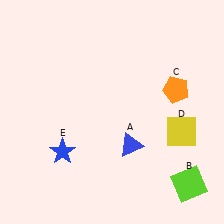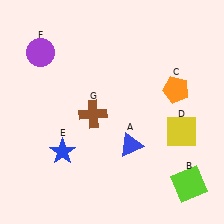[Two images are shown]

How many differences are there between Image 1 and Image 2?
There are 2 differences between the two images.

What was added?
A purple circle (F), a brown cross (G) were added in Image 2.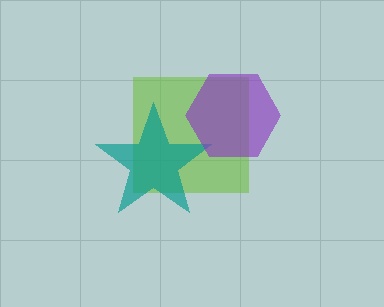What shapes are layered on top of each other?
The layered shapes are: a lime square, a teal star, a purple hexagon.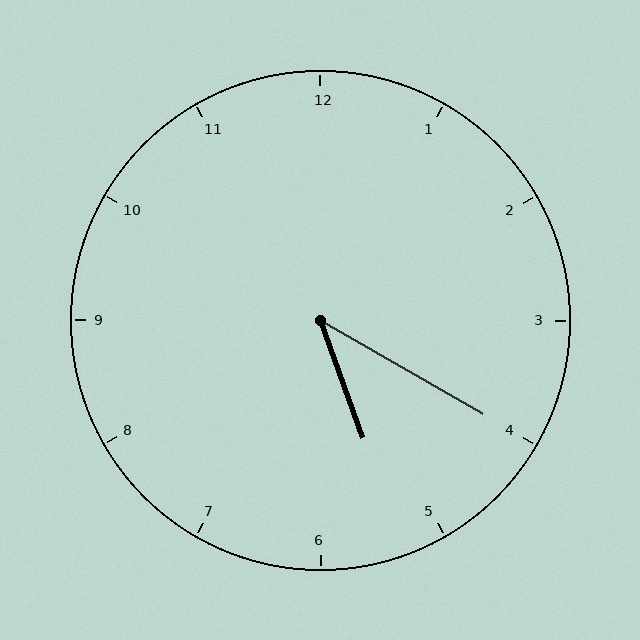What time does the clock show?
5:20.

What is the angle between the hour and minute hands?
Approximately 40 degrees.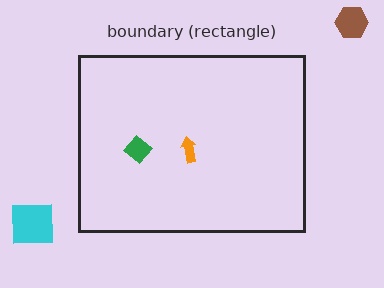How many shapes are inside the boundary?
2 inside, 2 outside.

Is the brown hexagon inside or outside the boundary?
Outside.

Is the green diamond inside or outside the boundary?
Inside.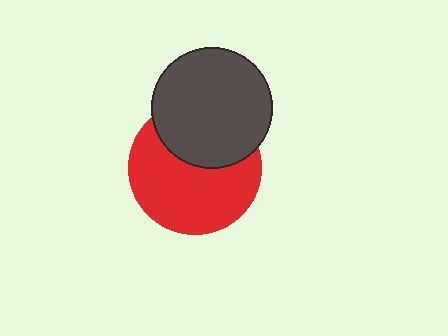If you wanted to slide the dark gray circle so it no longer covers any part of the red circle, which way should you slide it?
Slide it up — that is the most direct way to separate the two shapes.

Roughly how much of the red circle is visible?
About half of it is visible (roughly 63%).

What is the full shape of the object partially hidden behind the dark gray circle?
The partially hidden object is a red circle.